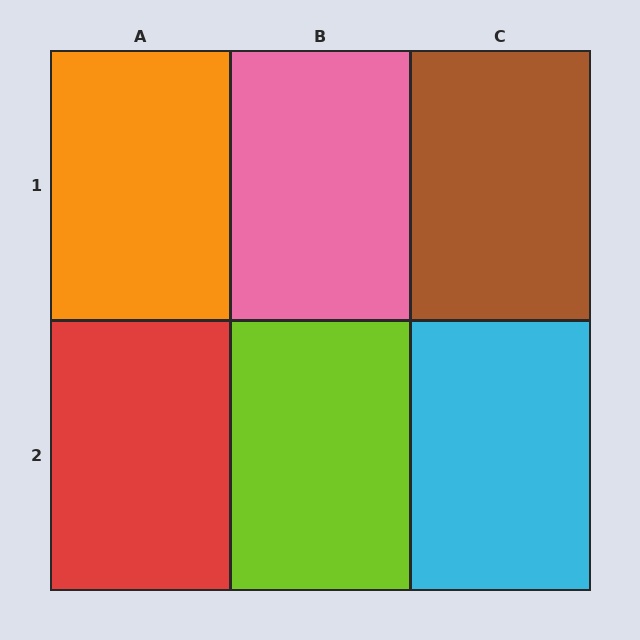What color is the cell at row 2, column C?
Cyan.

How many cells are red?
1 cell is red.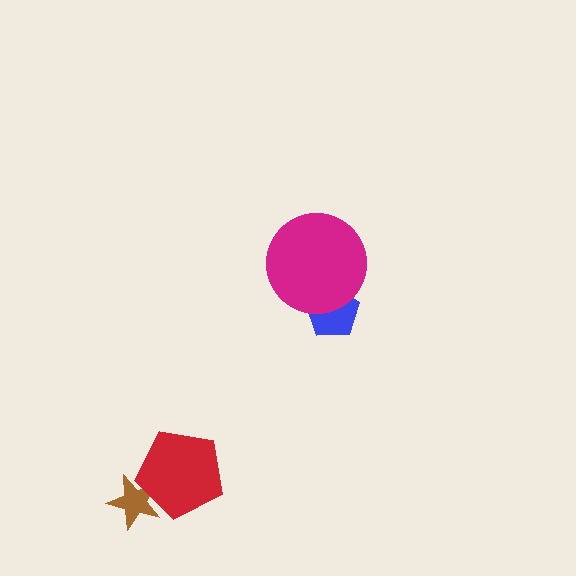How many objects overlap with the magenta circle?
1 object overlaps with the magenta circle.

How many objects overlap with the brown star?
1 object overlaps with the brown star.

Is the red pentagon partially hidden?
No, no other shape covers it.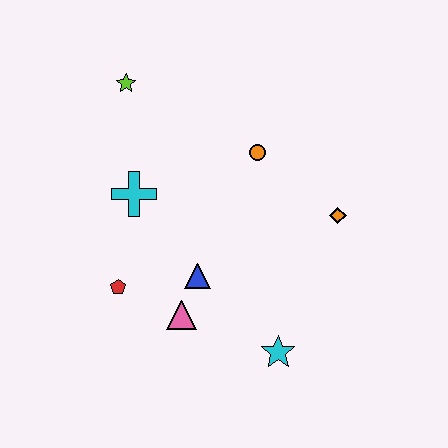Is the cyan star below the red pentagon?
Yes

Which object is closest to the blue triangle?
The pink triangle is closest to the blue triangle.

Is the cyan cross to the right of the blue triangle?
No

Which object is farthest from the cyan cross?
The cyan star is farthest from the cyan cross.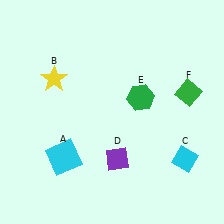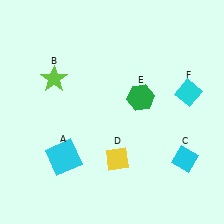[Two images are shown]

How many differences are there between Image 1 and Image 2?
There are 3 differences between the two images.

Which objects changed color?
B changed from yellow to lime. D changed from purple to yellow. F changed from green to cyan.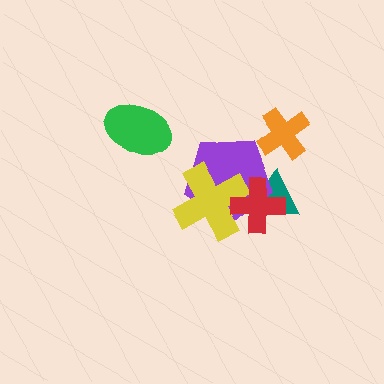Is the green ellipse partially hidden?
No, no other shape covers it.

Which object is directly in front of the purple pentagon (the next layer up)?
The yellow cross is directly in front of the purple pentagon.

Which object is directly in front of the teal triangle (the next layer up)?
The purple pentagon is directly in front of the teal triangle.